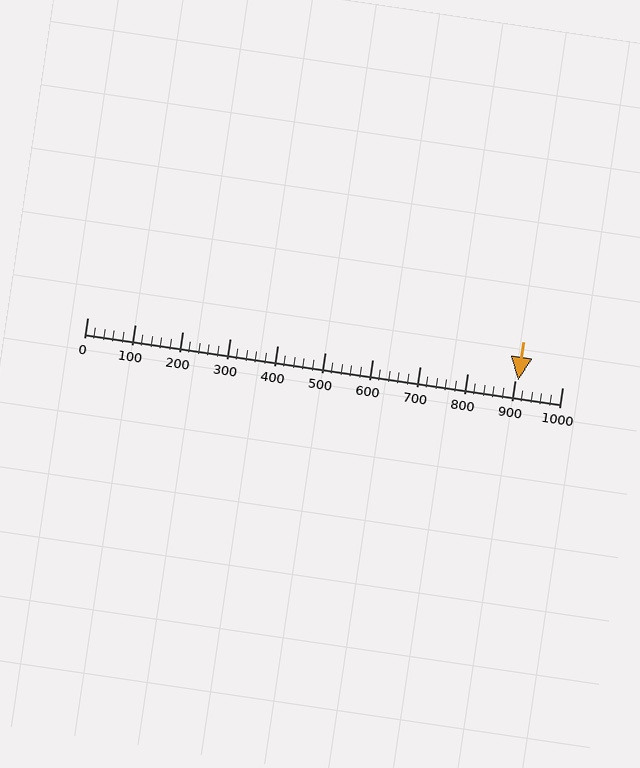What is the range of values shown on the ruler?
The ruler shows values from 0 to 1000.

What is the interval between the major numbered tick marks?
The major tick marks are spaced 100 units apart.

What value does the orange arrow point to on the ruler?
The orange arrow points to approximately 908.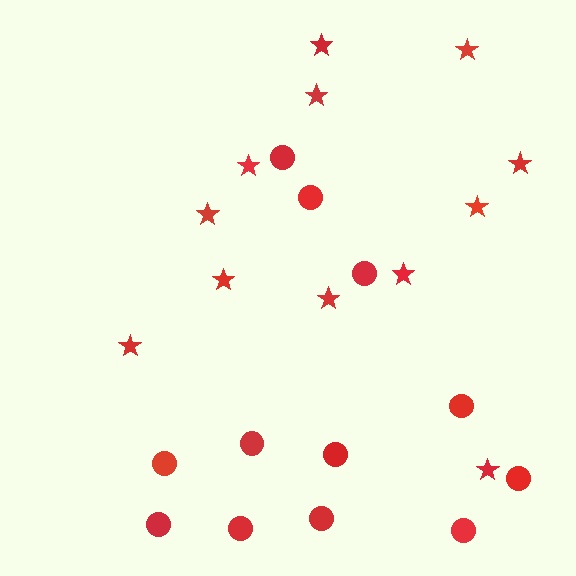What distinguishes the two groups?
There are 2 groups: one group of stars (12) and one group of circles (12).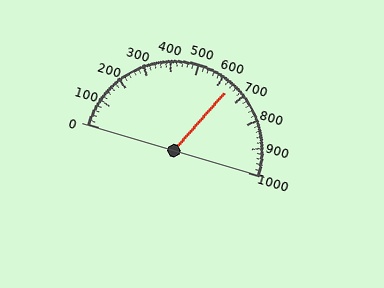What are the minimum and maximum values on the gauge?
The gauge ranges from 0 to 1000.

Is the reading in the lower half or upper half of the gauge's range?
The reading is in the upper half of the range (0 to 1000).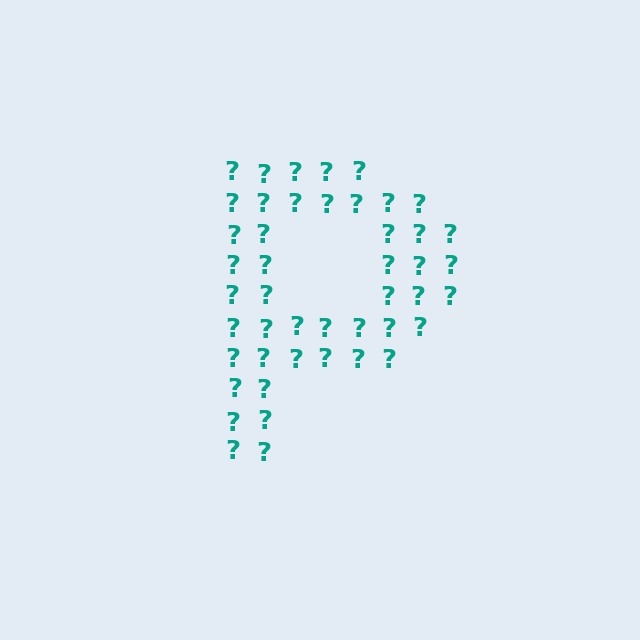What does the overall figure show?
The overall figure shows the letter P.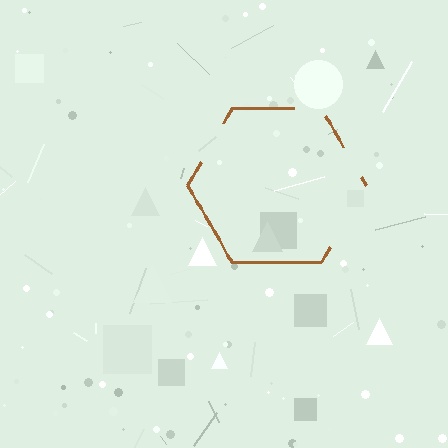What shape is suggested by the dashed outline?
The dashed outline suggests a hexagon.